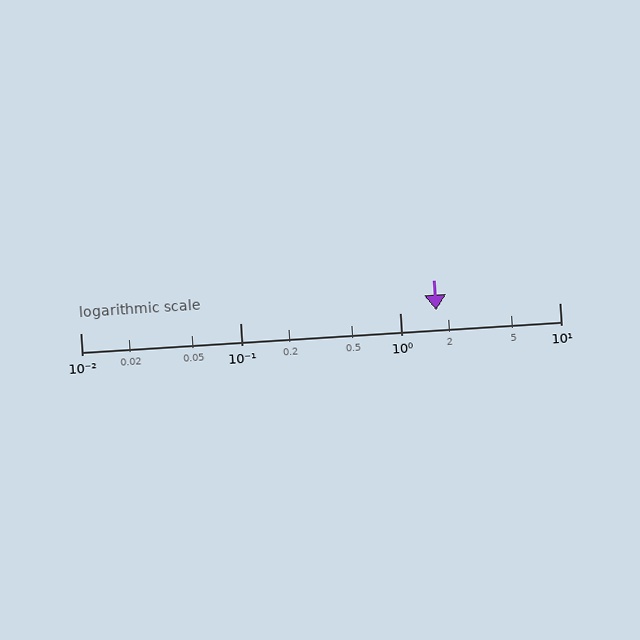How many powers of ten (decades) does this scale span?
The scale spans 3 decades, from 0.01 to 10.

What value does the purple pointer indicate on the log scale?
The pointer indicates approximately 1.7.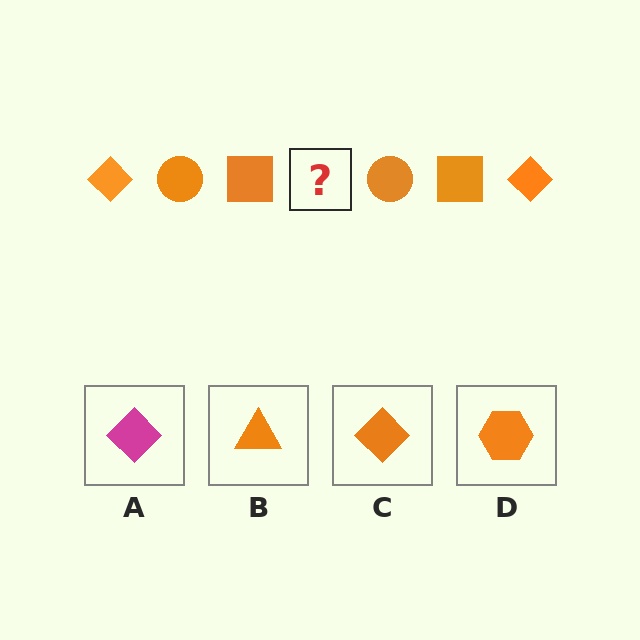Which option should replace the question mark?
Option C.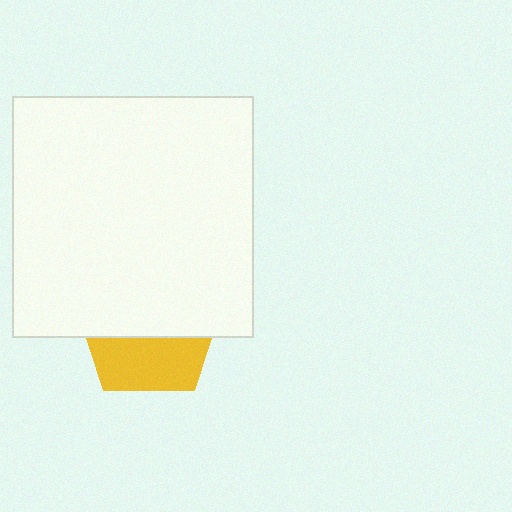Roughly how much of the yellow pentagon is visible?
A small part of it is visible (roughly 41%).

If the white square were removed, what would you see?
You would see the complete yellow pentagon.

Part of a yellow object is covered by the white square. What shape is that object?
It is a pentagon.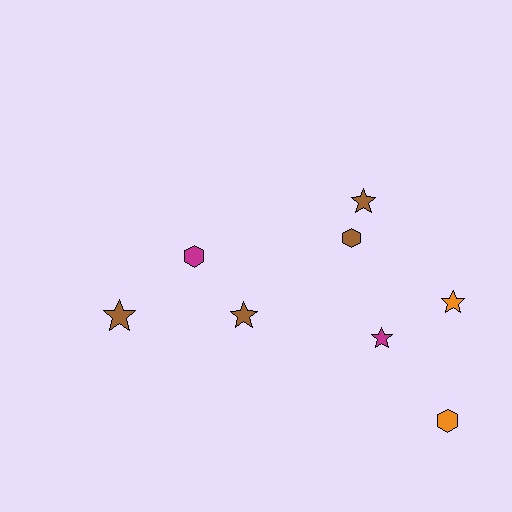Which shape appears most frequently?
Star, with 5 objects.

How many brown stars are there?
There are 3 brown stars.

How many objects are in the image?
There are 8 objects.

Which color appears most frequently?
Brown, with 4 objects.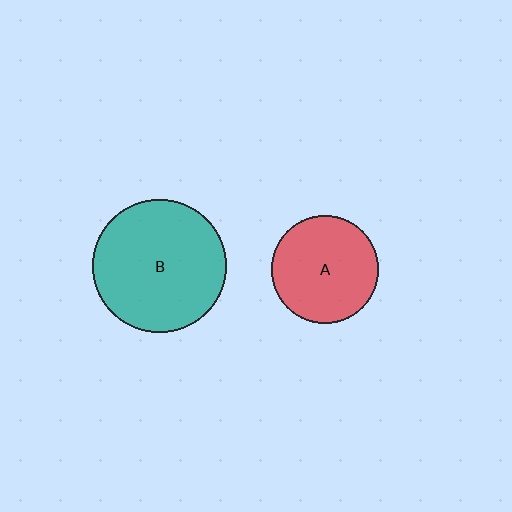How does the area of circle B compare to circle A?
Approximately 1.5 times.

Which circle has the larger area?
Circle B (teal).